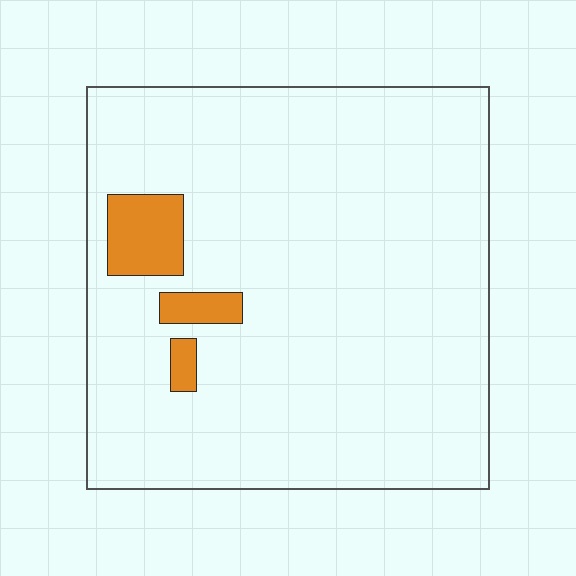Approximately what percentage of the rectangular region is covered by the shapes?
Approximately 5%.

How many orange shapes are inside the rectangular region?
3.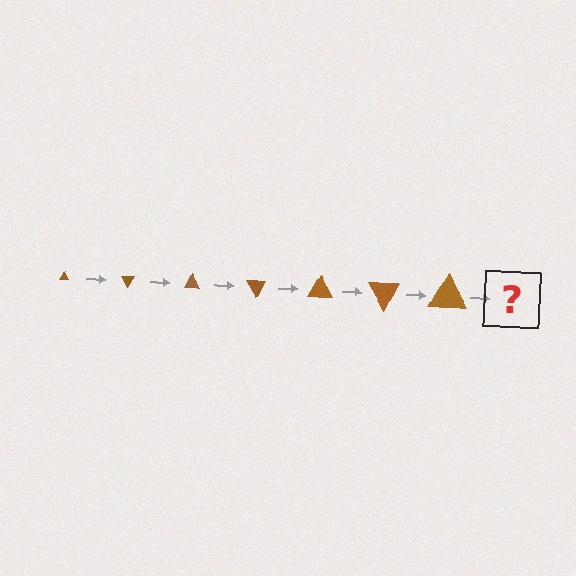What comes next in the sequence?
The next element should be a triangle, larger than the previous one and rotated 420 degrees from the start.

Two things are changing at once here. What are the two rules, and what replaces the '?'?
The two rules are that the triangle grows larger each step and it rotates 60 degrees each step. The '?' should be a triangle, larger than the previous one and rotated 420 degrees from the start.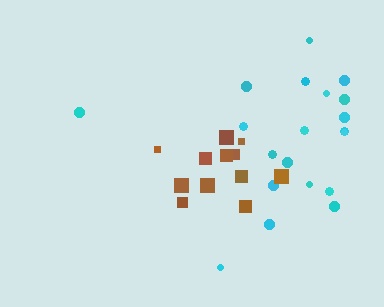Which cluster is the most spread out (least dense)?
Cyan.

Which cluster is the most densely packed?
Brown.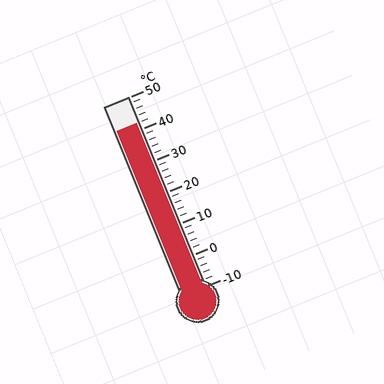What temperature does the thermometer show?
The thermometer shows approximately 42°C.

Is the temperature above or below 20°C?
The temperature is above 20°C.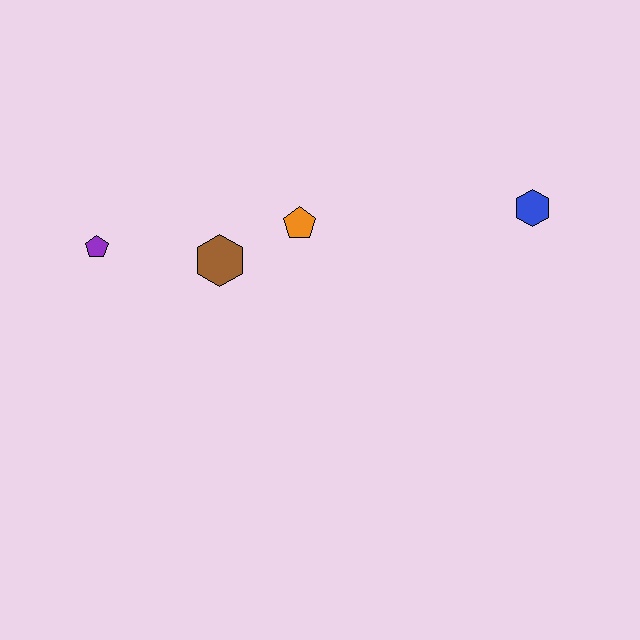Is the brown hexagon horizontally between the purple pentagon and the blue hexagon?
Yes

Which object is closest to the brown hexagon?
The orange pentagon is closest to the brown hexagon.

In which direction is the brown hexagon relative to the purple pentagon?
The brown hexagon is to the right of the purple pentagon.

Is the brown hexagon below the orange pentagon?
Yes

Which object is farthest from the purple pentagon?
The blue hexagon is farthest from the purple pentagon.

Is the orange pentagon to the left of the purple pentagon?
No